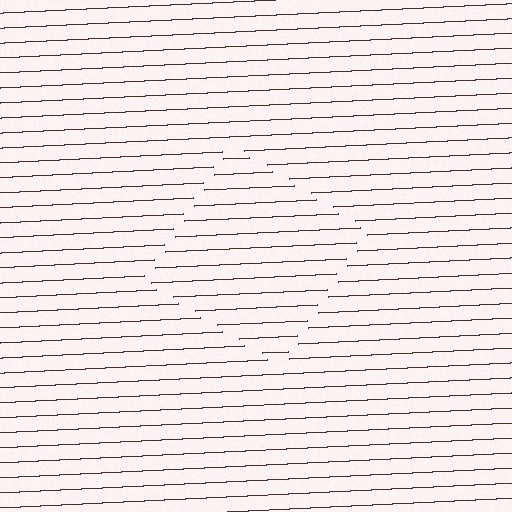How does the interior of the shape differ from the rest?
The interior of the shape contains the same grating, shifted by half a period — the contour is defined by the phase discontinuity where line-ends from the inner and outer gratings abut.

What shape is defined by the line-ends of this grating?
An illusory square. The interior of the shape contains the same grating, shifted by half a period — the contour is defined by the phase discontinuity where line-ends from the inner and outer gratings abut.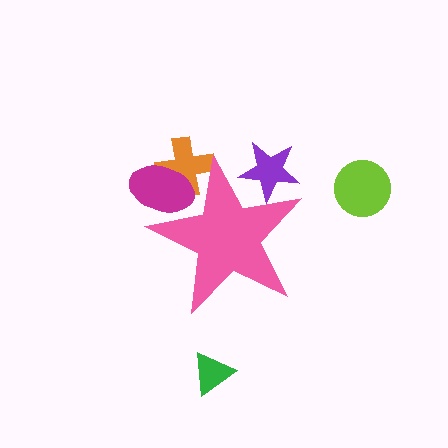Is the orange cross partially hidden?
Yes, the orange cross is partially hidden behind the pink star.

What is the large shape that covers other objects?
A pink star.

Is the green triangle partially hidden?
No, the green triangle is fully visible.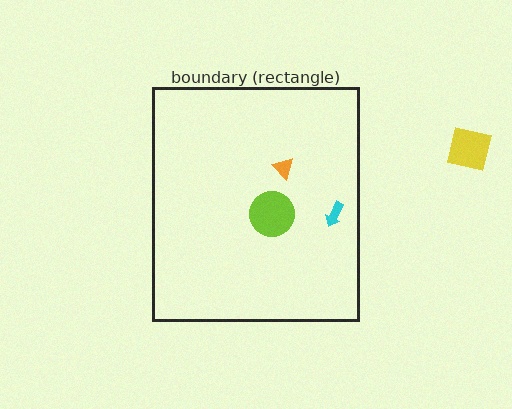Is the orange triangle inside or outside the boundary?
Inside.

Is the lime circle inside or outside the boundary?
Inside.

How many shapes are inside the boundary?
3 inside, 1 outside.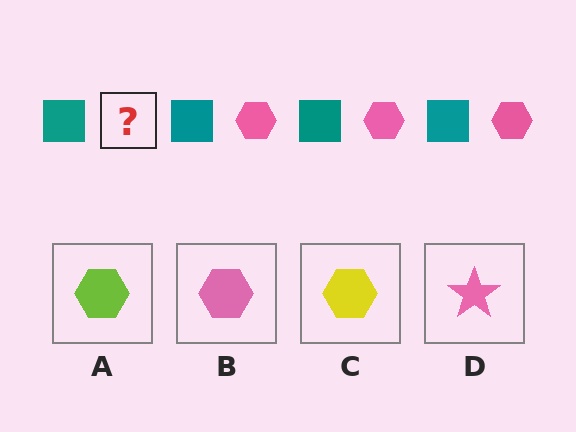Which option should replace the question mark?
Option B.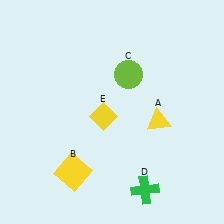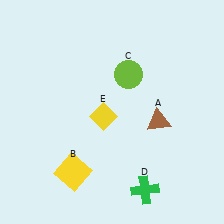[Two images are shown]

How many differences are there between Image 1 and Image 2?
There is 1 difference between the two images.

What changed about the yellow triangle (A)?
In Image 1, A is yellow. In Image 2, it changed to brown.